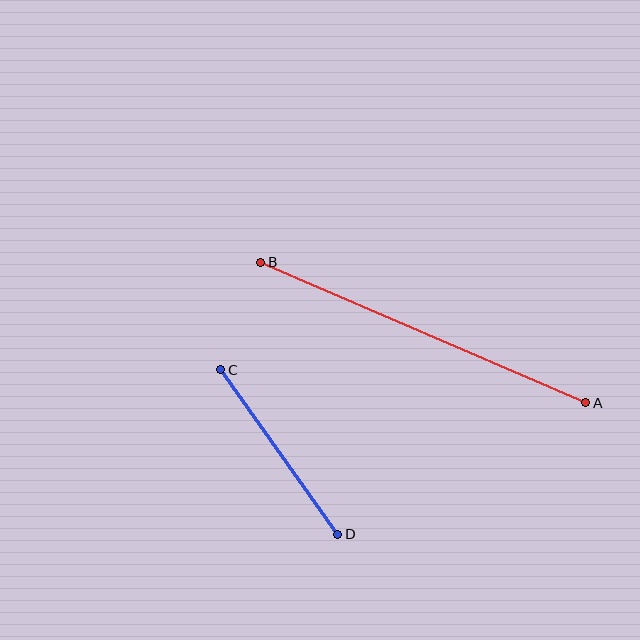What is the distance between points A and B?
The distance is approximately 354 pixels.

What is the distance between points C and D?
The distance is approximately 202 pixels.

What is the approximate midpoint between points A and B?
The midpoint is at approximately (423, 333) pixels.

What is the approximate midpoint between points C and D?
The midpoint is at approximately (279, 452) pixels.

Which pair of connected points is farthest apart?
Points A and B are farthest apart.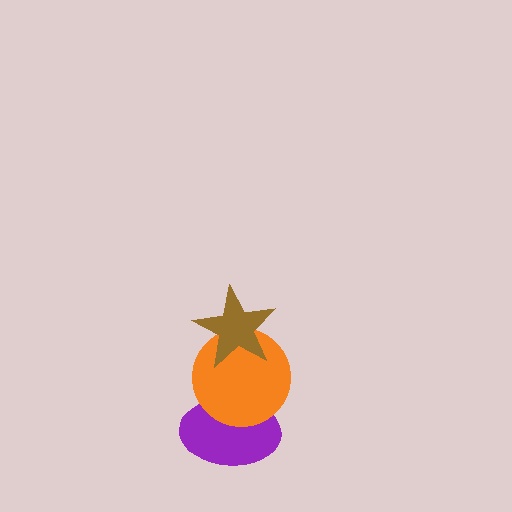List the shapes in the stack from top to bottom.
From top to bottom: the brown star, the orange circle, the purple ellipse.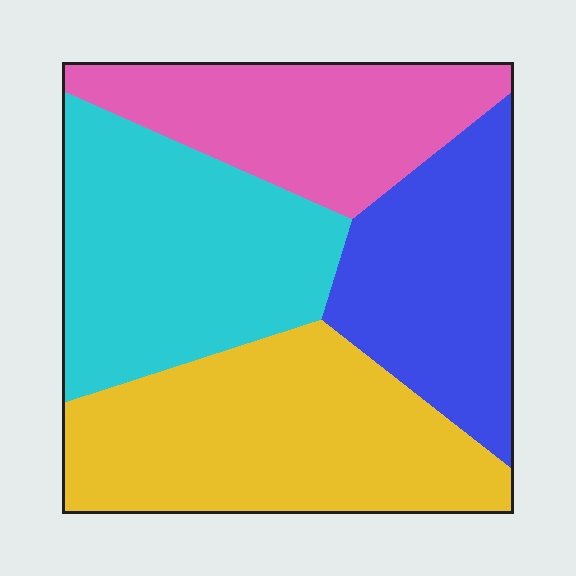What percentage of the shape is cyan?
Cyan covers about 30% of the shape.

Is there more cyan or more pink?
Cyan.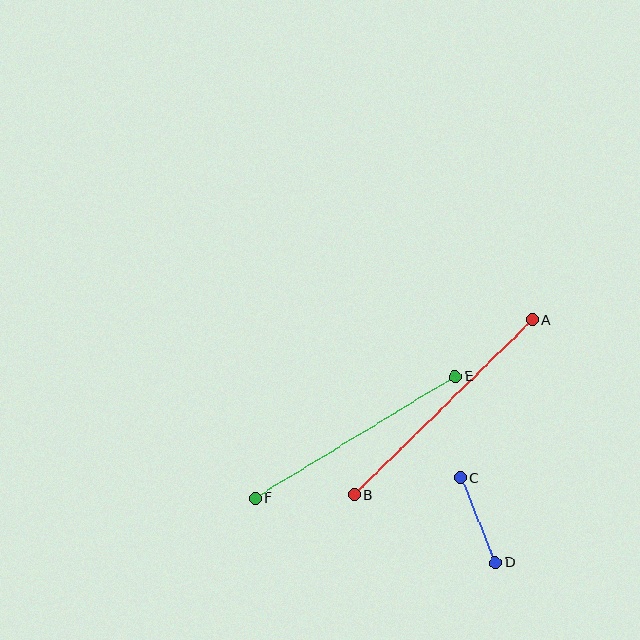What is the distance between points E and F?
The distance is approximately 234 pixels.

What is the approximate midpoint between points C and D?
The midpoint is at approximately (478, 521) pixels.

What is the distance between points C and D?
The distance is approximately 91 pixels.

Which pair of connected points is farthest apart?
Points A and B are farthest apart.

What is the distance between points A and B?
The distance is approximately 250 pixels.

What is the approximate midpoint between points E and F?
The midpoint is at approximately (355, 437) pixels.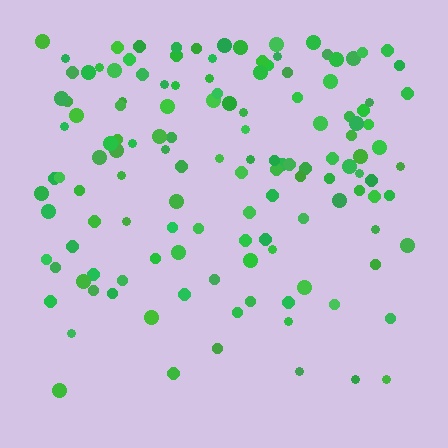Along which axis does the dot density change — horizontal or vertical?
Vertical.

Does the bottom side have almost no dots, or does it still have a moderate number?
Still a moderate number, just noticeably fewer than the top.